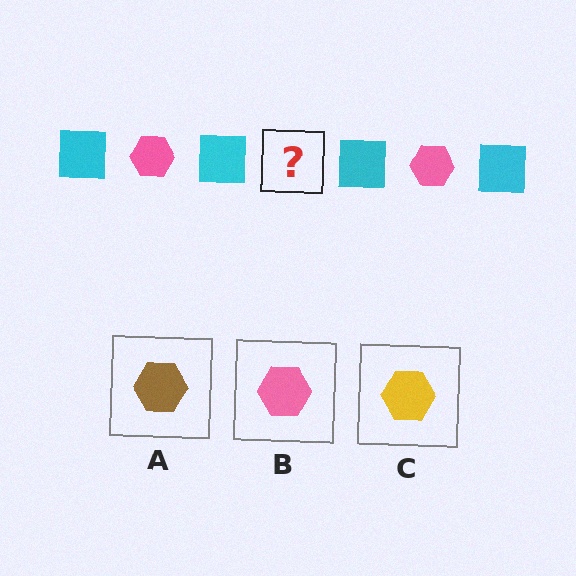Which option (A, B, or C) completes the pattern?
B.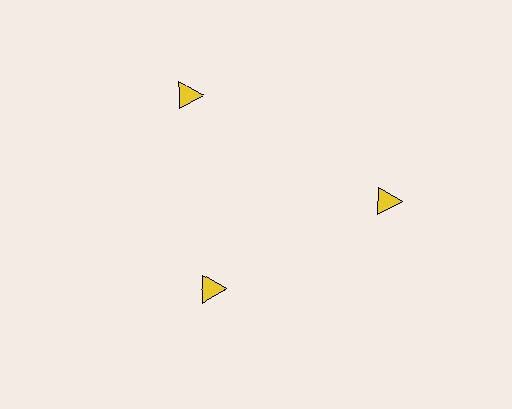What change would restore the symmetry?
The symmetry would be restored by moving it outward, back onto the ring so that all 3 triangles sit at equal angles and equal distance from the center.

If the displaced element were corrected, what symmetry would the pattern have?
It would have 3-fold rotational symmetry — the pattern would map onto itself every 120 degrees.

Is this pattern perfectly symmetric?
No. The 3 yellow triangles are arranged in a ring, but one element near the 7 o'clock position is pulled inward toward the center, breaking the 3-fold rotational symmetry.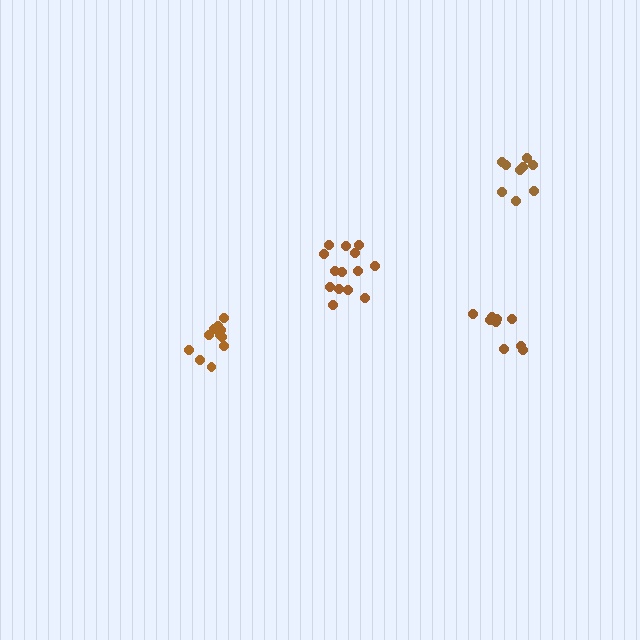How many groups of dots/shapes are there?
There are 4 groups.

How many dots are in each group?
Group 1: 9 dots, Group 2: 11 dots, Group 3: 9 dots, Group 4: 14 dots (43 total).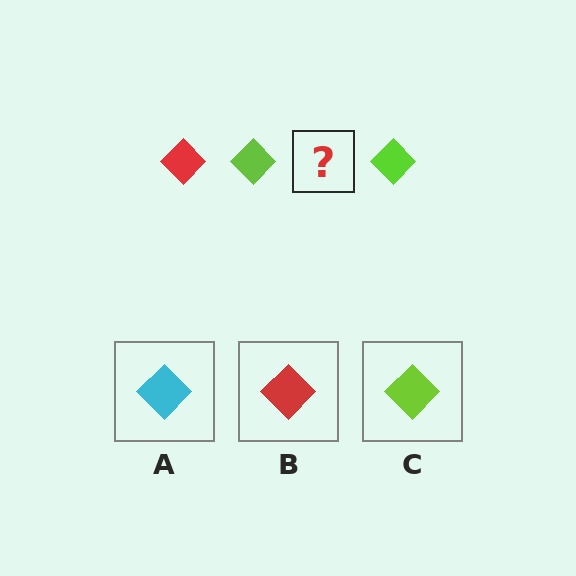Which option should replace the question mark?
Option B.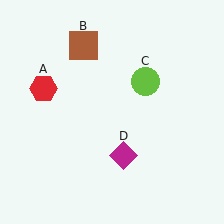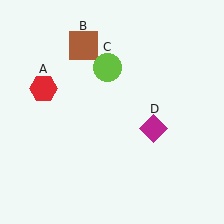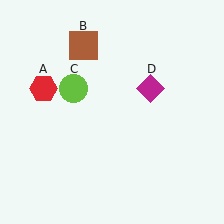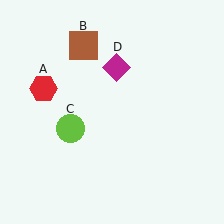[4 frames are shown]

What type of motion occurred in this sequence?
The lime circle (object C), magenta diamond (object D) rotated counterclockwise around the center of the scene.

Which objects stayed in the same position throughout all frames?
Red hexagon (object A) and brown square (object B) remained stationary.